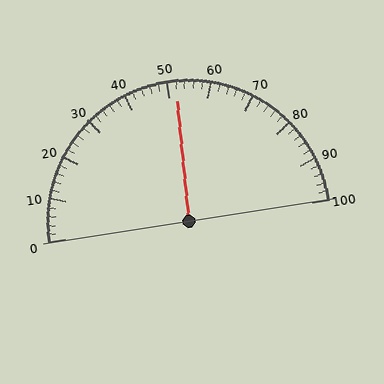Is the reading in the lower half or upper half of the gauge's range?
The reading is in the upper half of the range (0 to 100).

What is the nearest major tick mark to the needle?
The nearest major tick mark is 50.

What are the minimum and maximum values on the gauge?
The gauge ranges from 0 to 100.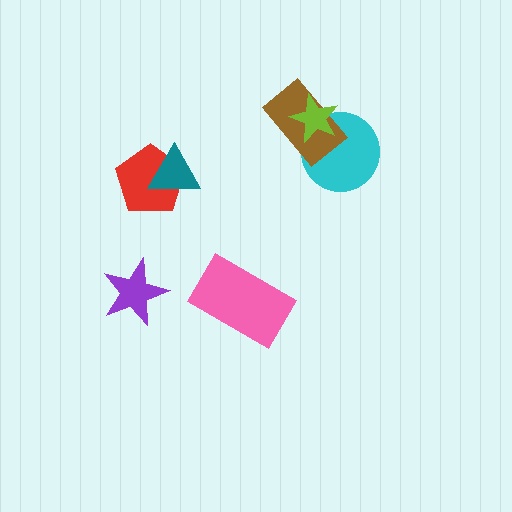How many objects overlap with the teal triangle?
1 object overlaps with the teal triangle.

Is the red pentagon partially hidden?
Yes, it is partially covered by another shape.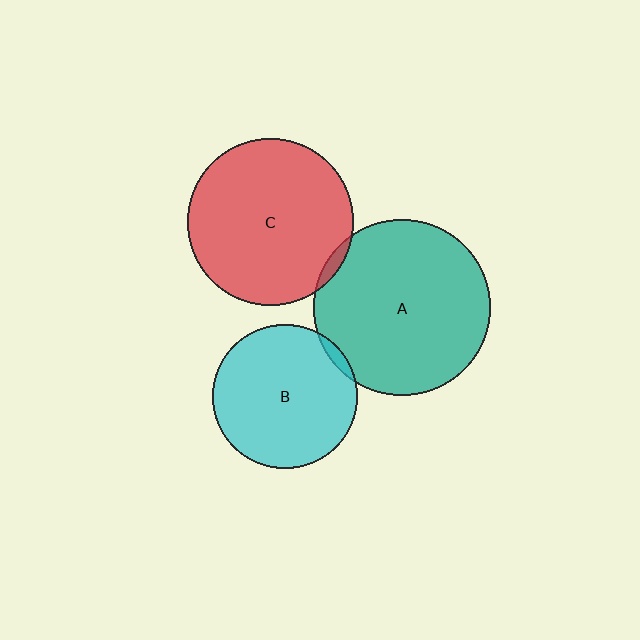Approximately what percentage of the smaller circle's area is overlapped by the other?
Approximately 5%.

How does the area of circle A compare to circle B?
Approximately 1.5 times.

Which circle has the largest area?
Circle A (teal).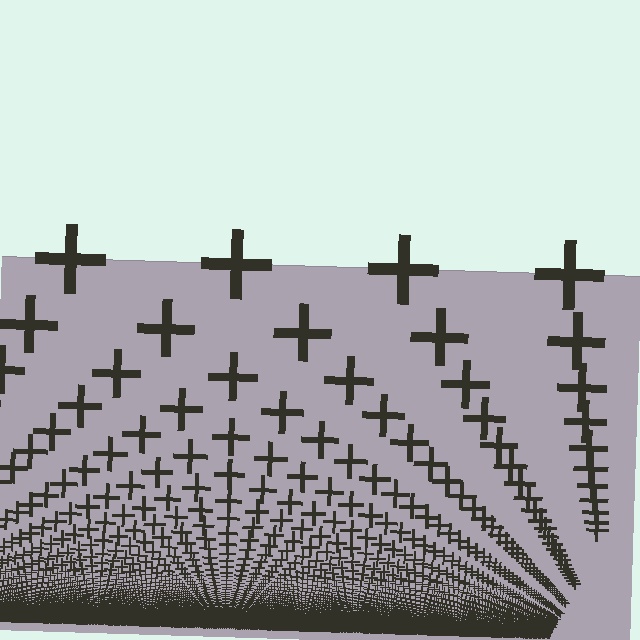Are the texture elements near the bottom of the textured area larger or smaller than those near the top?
Smaller. The gradient is inverted — elements near the bottom are smaller and denser.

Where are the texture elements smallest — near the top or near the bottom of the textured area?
Near the bottom.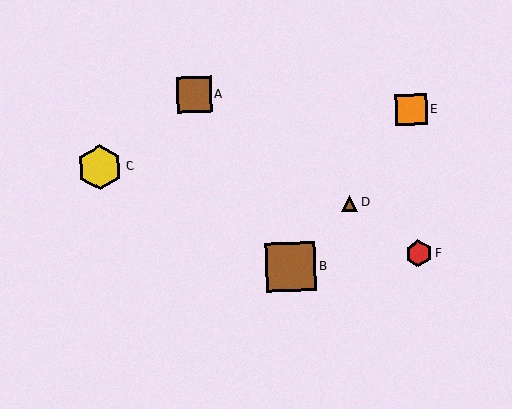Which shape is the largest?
The brown square (labeled B) is the largest.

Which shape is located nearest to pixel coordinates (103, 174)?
The yellow hexagon (labeled C) at (100, 167) is nearest to that location.